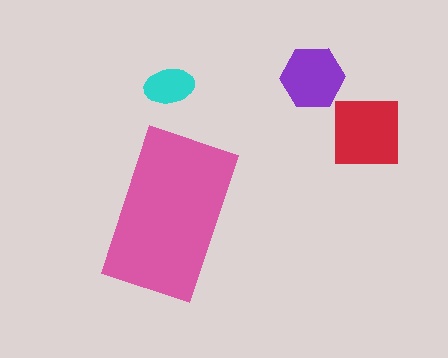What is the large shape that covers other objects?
A pink rectangle.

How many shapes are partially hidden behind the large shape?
0 shapes are partially hidden.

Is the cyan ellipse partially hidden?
No, the cyan ellipse is fully visible.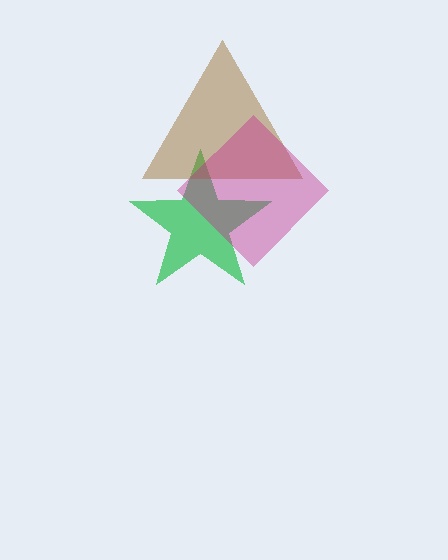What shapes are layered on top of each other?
The layered shapes are: a green star, a brown triangle, a magenta diamond.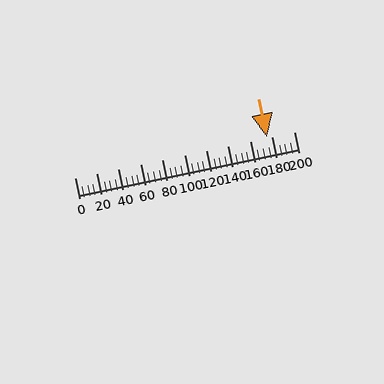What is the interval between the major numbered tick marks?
The major tick marks are spaced 20 units apart.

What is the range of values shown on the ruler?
The ruler shows values from 0 to 200.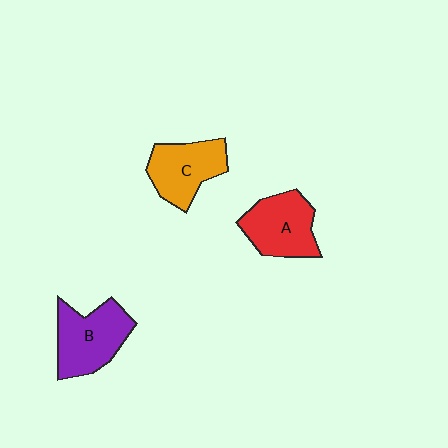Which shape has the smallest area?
Shape C (orange).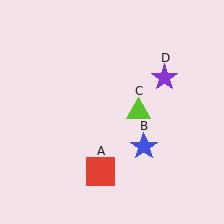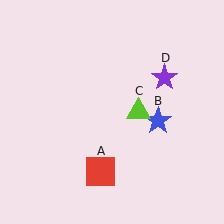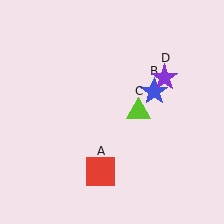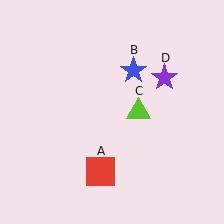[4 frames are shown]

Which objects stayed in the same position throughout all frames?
Red square (object A) and lime triangle (object C) and purple star (object D) remained stationary.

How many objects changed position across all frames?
1 object changed position: blue star (object B).